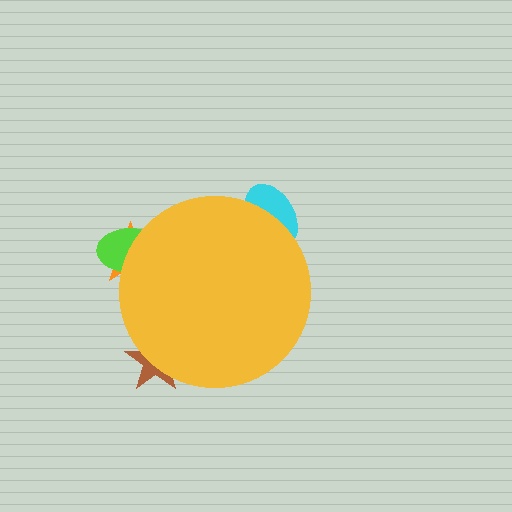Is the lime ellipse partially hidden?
Yes, the lime ellipse is partially hidden behind the yellow circle.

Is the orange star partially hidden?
Yes, the orange star is partially hidden behind the yellow circle.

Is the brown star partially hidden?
Yes, the brown star is partially hidden behind the yellow circle.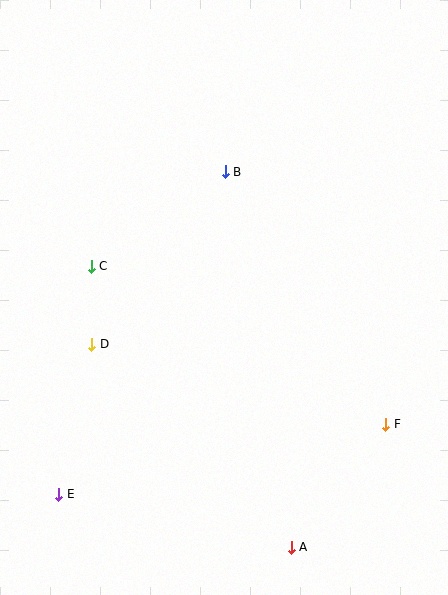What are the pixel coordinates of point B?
Point B is at (225, 172).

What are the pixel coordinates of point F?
Point F is at (386, 424).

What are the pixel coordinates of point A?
Point A is at (291, 547).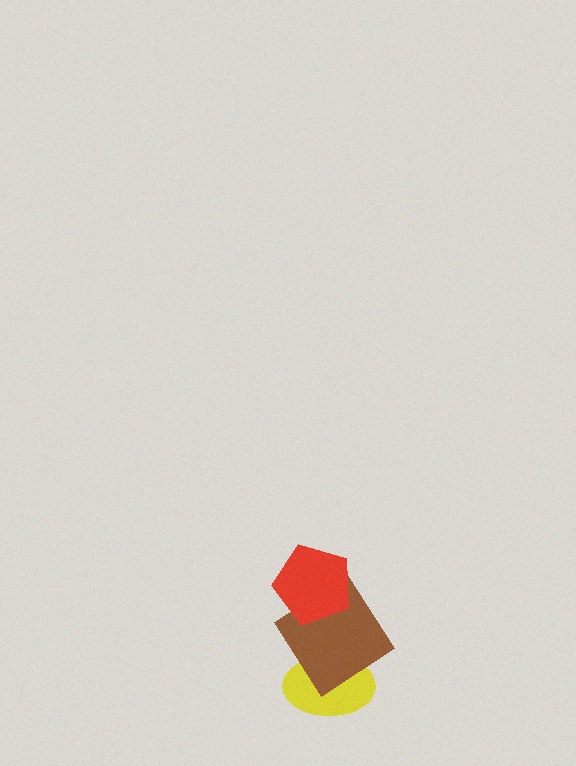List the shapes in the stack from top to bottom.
From top to bottom: the red pentagon, the brown diamond, the yellow ellipse.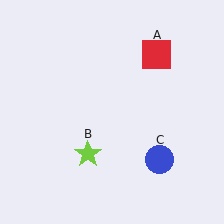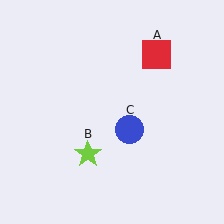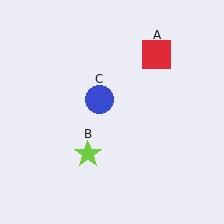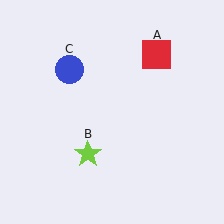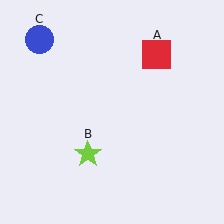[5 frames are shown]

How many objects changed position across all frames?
1 object changed position: blue circle (object C).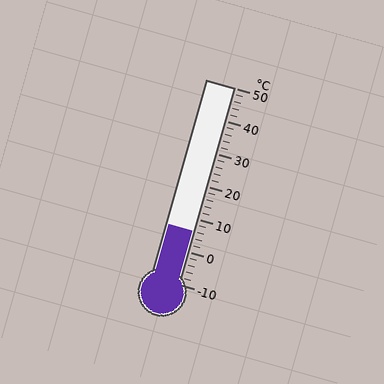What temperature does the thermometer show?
The thermometer shows approximately 6°C.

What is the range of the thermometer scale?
The thermometer scale ranges from -10°C to 50°C.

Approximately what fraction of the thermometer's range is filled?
The thermometer is filled to approximately 25% of its range.